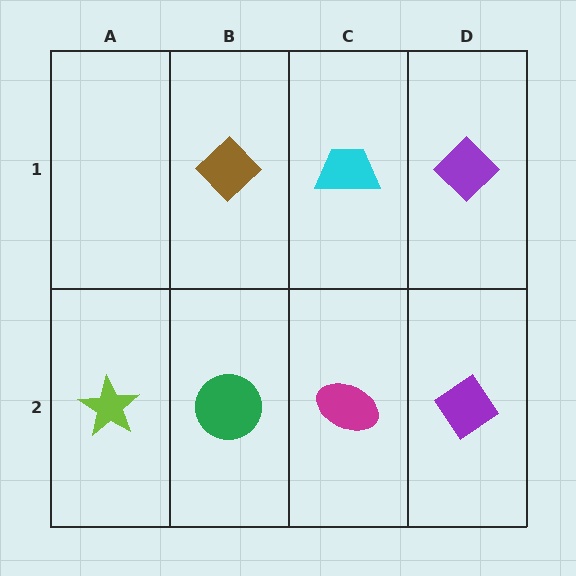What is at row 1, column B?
A brown diamond.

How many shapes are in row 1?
3 shapes.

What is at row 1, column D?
A purple diamond.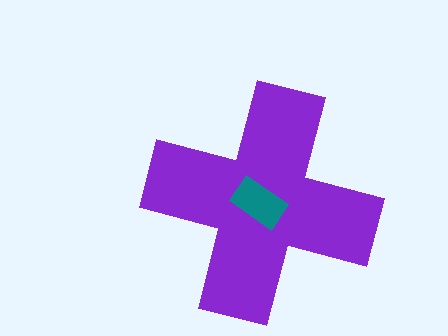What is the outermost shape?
The purple cross.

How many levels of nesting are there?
2.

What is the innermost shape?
The teal rectangle.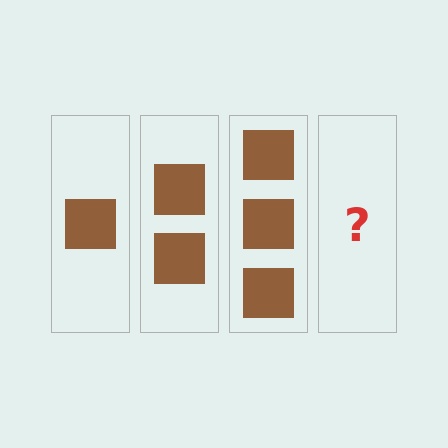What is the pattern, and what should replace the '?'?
The pattern is that each step adds one more square. The '?' should be 4 squares.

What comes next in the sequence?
The next element should be 4 squares.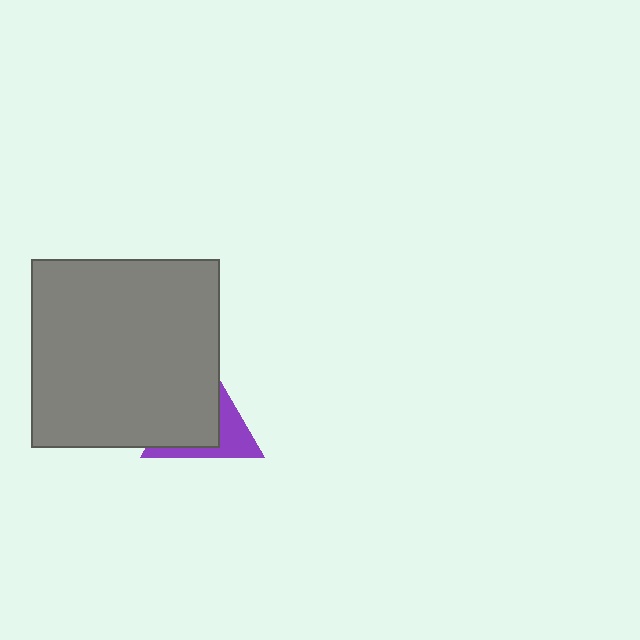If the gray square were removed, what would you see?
You would see the complete purple triangle.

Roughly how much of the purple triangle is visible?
A small part of it is visible (roughly 38%).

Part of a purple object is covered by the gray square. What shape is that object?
It is a triangle.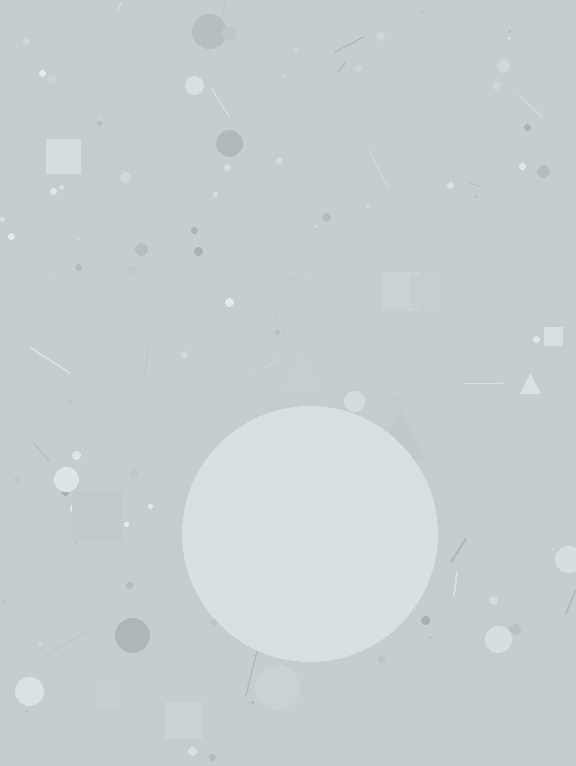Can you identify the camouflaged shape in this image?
The camouflaged shape is a circle.